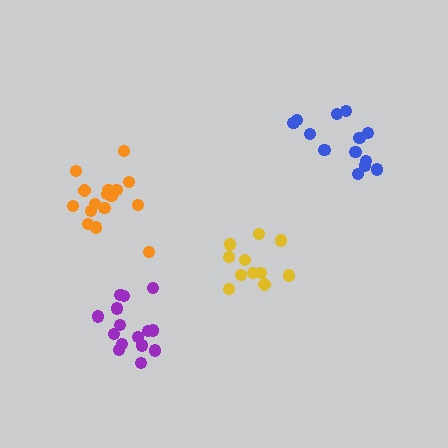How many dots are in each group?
Group 1: 13 dots, Group 2: 11 dots, Group 3: 17 dots, Group 4: 15 dots (56 total).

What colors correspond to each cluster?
The clusters are colored: blue, yellow, orange, purple.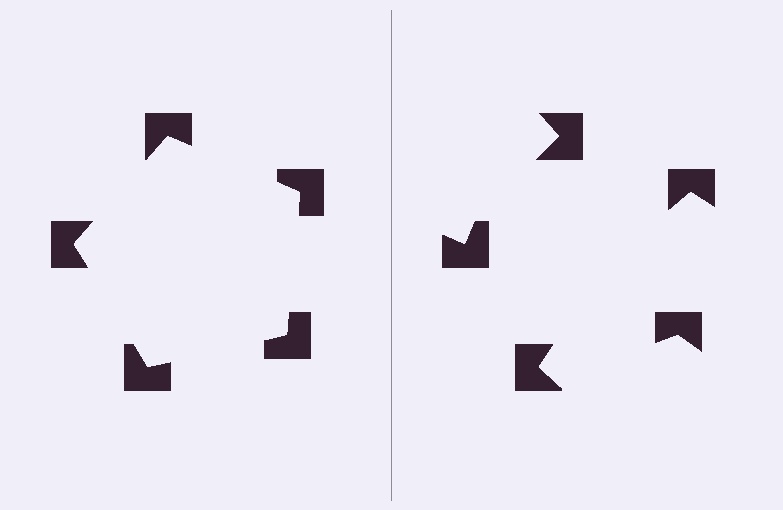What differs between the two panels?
The notched squares are positioned identically on both sides; only the wedge orientations differ. On the left they align to a pentagon; on the right they are misaligned.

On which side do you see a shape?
An illusory pentagon appears on the left side. On the right side the wedge cuts are rotated, so no coherent shape forms.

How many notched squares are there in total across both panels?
10 — 5 on each side.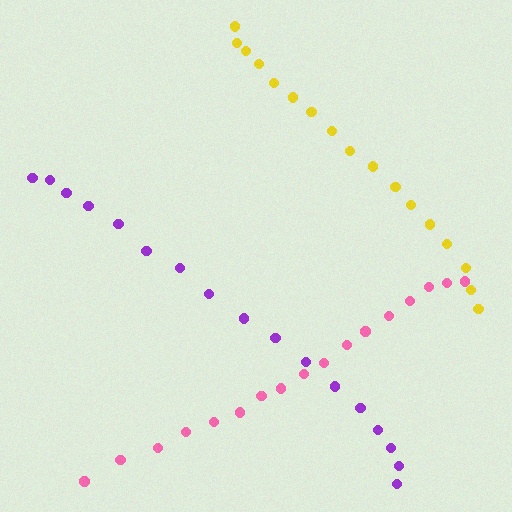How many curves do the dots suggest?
There are 3 distinct paths.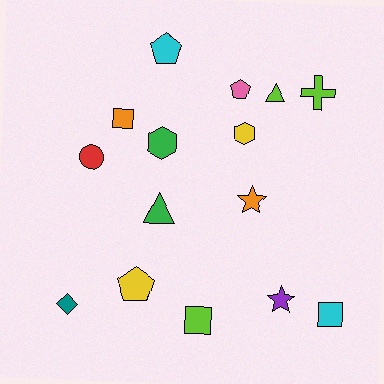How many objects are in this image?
There are 15 objects.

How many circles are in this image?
There is 1 circle.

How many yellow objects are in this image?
There are 2 yellow objects.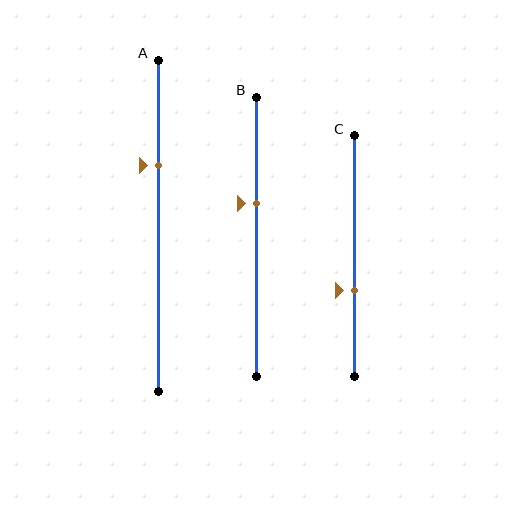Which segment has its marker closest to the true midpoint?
Segment B has its marker closest to the true midpoint.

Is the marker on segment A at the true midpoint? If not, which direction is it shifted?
No, the marker on segment A is shifted upward by about 18% of the segment length.